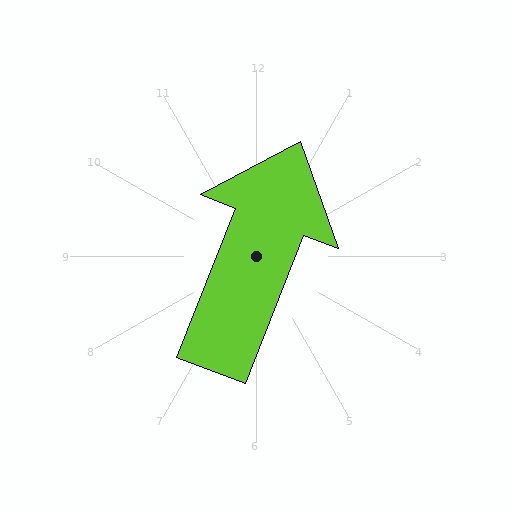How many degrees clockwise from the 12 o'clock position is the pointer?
Approximately 21 degrees.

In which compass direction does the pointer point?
North.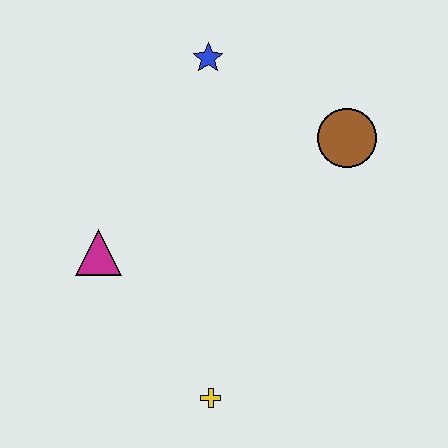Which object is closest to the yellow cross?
The magenta triangle is closest to the yellow cross.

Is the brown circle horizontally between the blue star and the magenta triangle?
No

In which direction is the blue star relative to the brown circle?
The blue star is to the left of the brown circle.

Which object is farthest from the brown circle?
The yellow cross is farthest from the brown circle.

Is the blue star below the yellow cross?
No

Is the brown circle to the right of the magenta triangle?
Yes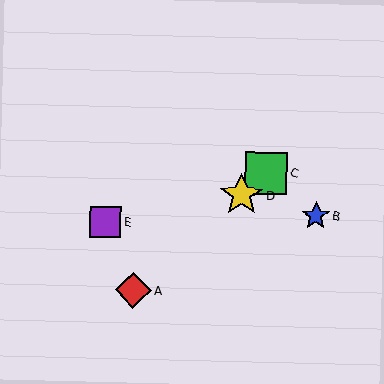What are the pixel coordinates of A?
Object A is at (133, 290).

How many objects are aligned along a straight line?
3 objects (A, C, D) are aligned along a straight line.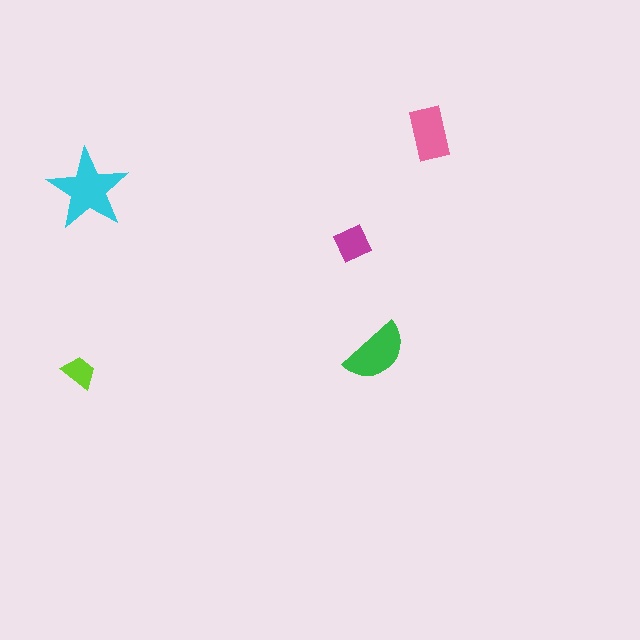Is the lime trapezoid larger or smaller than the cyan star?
Smaller.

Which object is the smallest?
The lime trapezoid.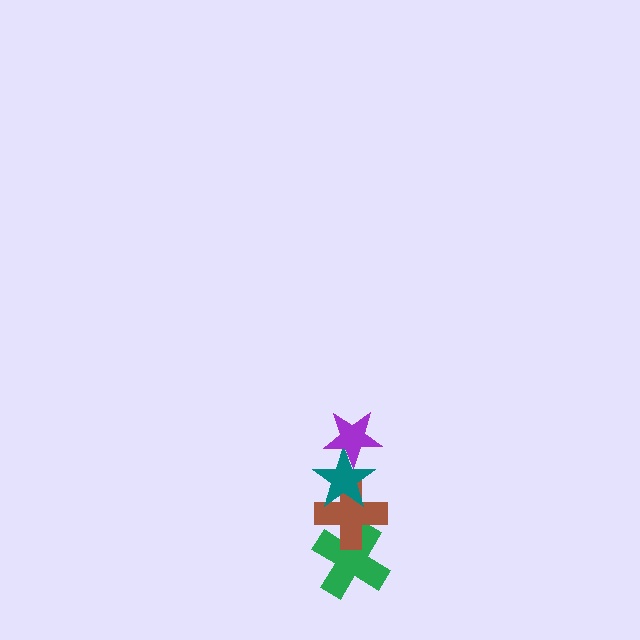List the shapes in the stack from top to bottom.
From top to bottom: the purple star, the teal star, the brown cross, the green cross.